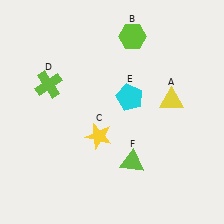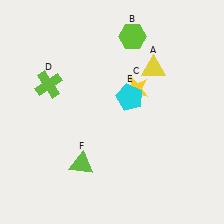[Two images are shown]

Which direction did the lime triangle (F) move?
The lime triangle (F) moved left.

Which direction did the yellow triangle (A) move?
The yellow triangle (A) moved up.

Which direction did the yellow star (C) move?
The yellow star (C) moved up.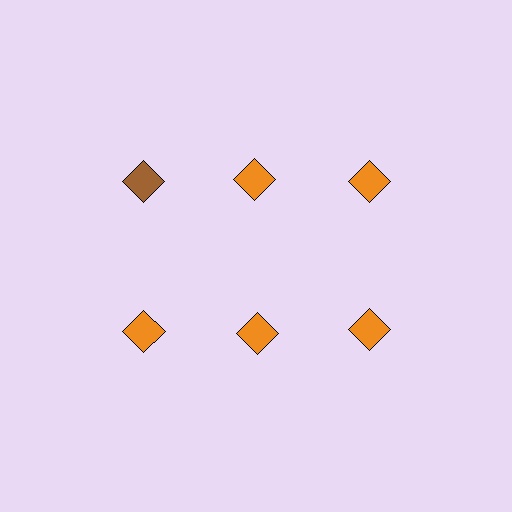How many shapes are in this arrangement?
There are 6 shapes arranged in a grid pattern.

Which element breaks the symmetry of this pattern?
The brown diamond in the top row, leftmost column breaks the symmetry. All other shapes are orange diamonds.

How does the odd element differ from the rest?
It has a different color: brown instead of orange.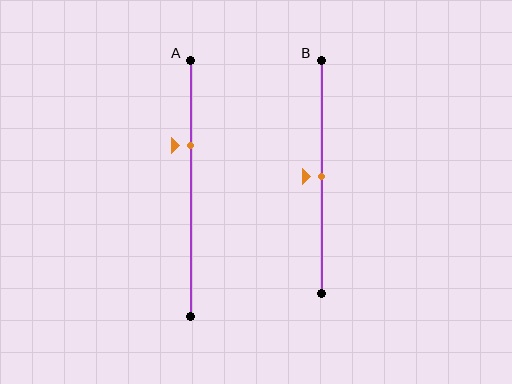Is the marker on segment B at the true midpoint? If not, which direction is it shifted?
Yes, the marker on segment B is at the true midpoint.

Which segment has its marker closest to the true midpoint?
Segment B has its marker closest to the true midpoint.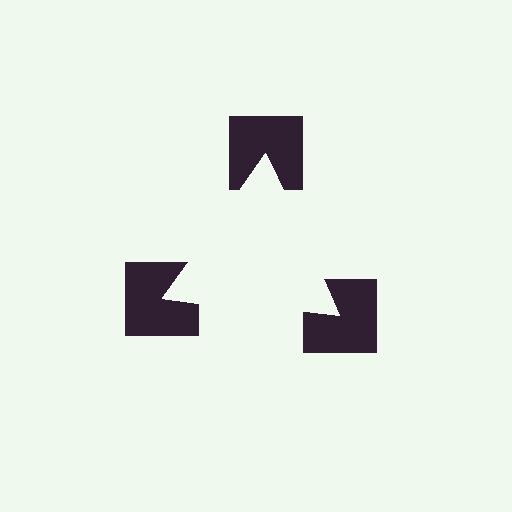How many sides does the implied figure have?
3 sides.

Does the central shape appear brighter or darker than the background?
It typically appears slightly brighter than the background, even though no actual brightness change is drawn.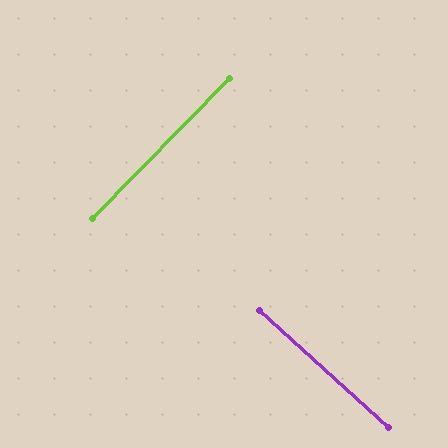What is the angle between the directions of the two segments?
Approximately 88 degrees.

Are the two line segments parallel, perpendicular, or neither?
Perpendicular — they meet at approximately 88°.